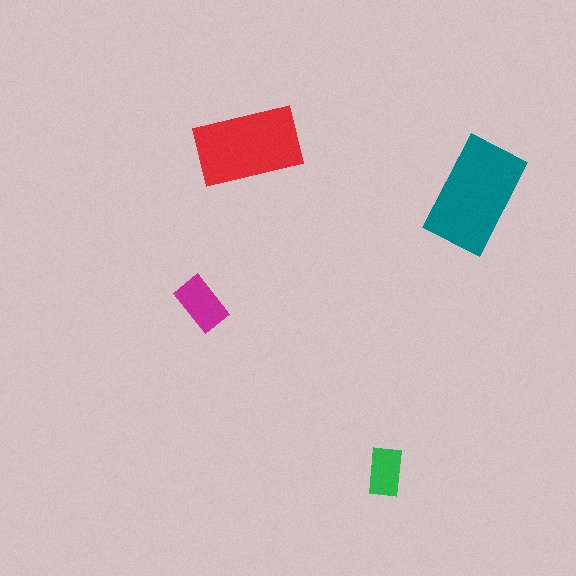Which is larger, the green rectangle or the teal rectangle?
The teal one.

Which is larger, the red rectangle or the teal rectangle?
The teal one.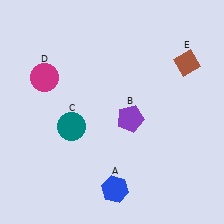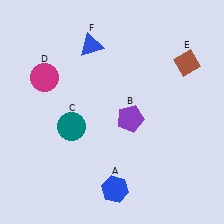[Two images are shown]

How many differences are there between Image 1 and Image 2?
There is 1 difference between the two images.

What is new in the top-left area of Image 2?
A blue triangle (F) was added in the top-left area of Image 2.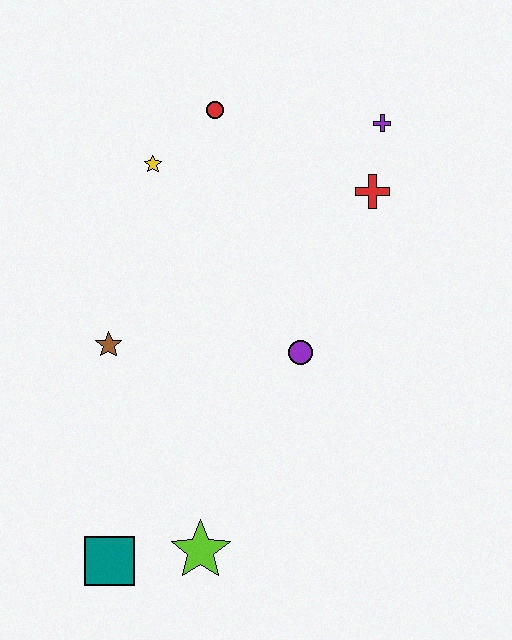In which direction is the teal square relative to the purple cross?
The teal square is below the purple cross.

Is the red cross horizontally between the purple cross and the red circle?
Yes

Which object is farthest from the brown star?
The purple cross is farthest from the brown star.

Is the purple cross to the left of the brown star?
No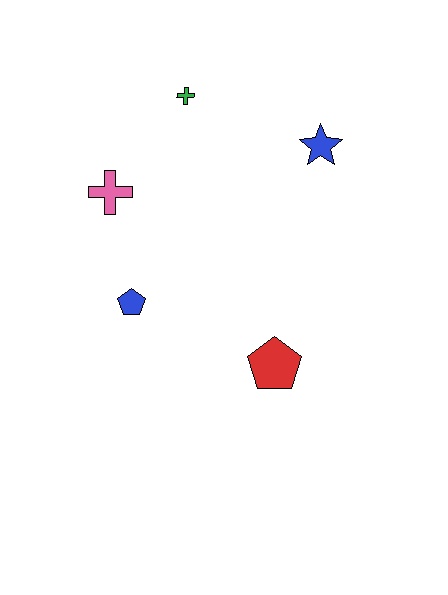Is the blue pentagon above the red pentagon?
Yes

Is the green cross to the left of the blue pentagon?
No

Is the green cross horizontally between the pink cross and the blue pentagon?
No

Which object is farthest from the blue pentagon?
The blue star is farthest from the blue pentagon.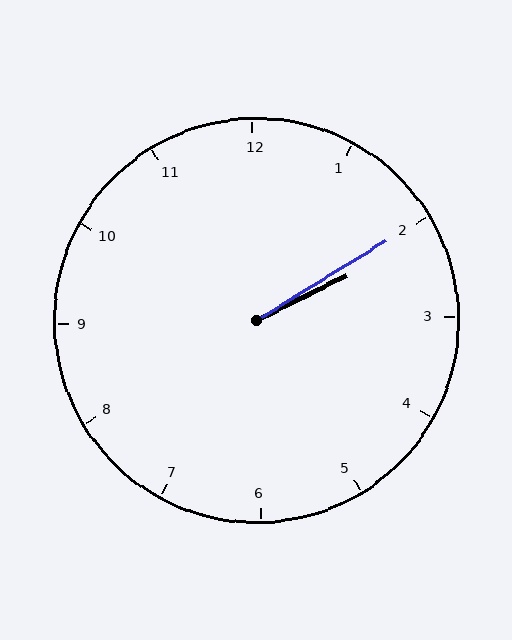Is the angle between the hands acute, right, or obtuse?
It is acute.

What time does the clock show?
2:10.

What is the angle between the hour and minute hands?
Approximately 5 degrees.